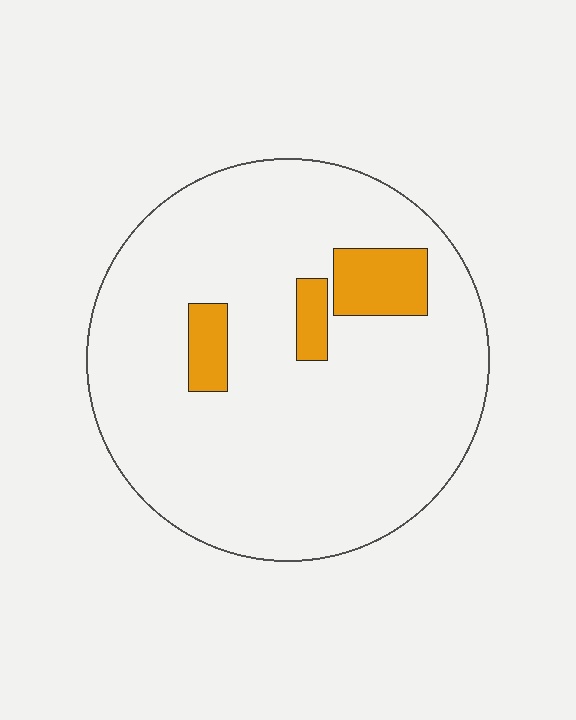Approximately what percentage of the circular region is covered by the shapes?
Approximately 10%.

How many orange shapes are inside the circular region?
3.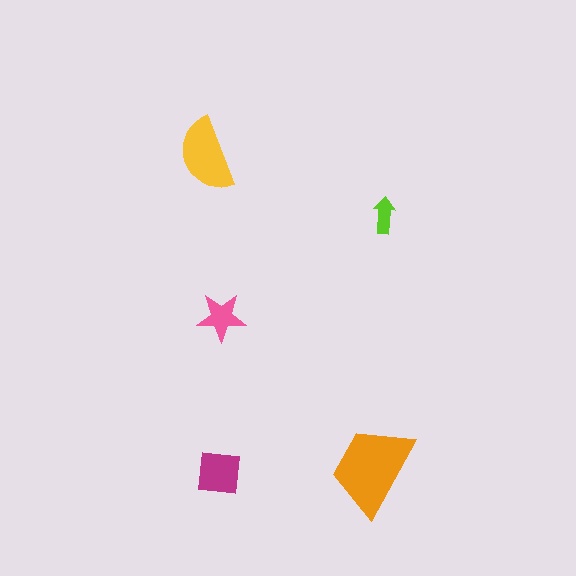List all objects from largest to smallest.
The orange trapezoid, the yellow semicircle, the magenta square, the pink star, the lime arrow.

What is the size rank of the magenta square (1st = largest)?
3rd.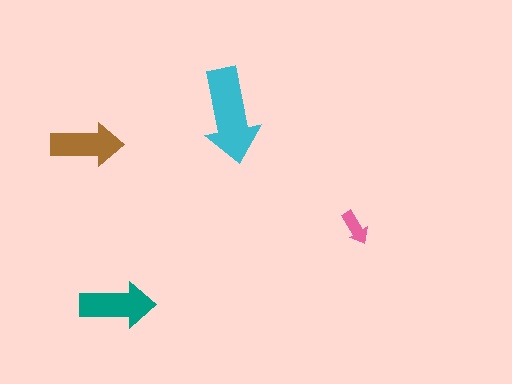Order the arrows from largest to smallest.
the cyan one, the teal one, the brown one, the pink one.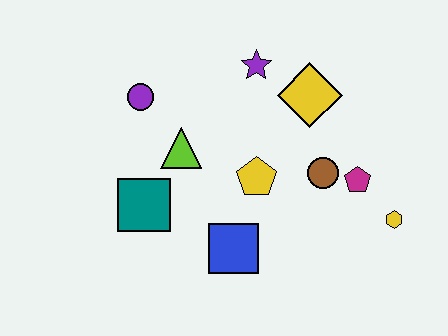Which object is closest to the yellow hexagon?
The magenta pentagon is closest to the yellow hexagon.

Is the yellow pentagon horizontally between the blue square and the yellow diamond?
Yes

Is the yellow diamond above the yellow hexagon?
Yes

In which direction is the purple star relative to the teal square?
The purple star is above the teal square.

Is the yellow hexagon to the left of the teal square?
No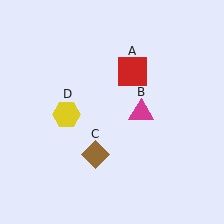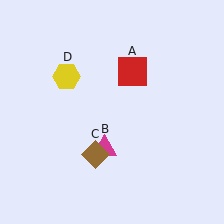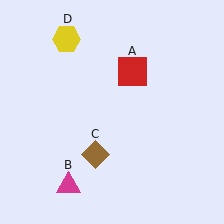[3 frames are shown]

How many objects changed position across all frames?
2 objects changed position: magenta triangle (object B), yellow hexagon (object D).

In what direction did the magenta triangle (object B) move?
The magenta triangle (object B) moved down and to the left.